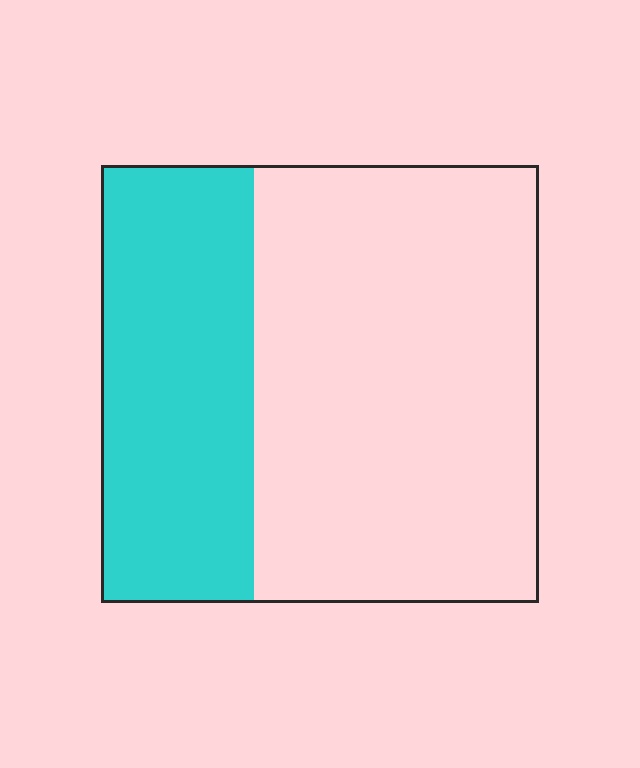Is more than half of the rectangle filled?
No.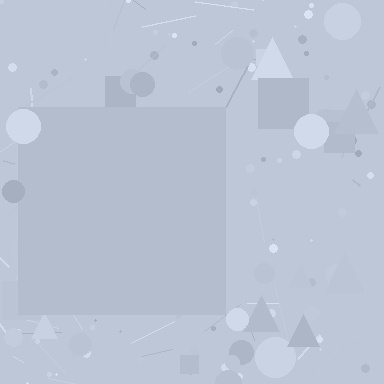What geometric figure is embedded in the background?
A square is embedded in the background.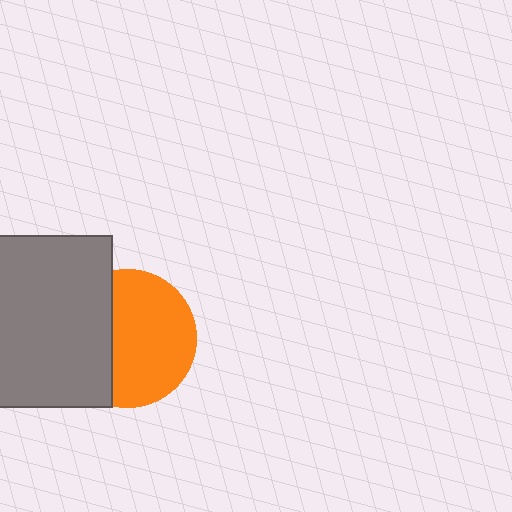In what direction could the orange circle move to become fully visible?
The orange circle could move right. That would shift it out from behind the gray rectangle entirely.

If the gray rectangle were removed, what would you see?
You would see the complete orange circle.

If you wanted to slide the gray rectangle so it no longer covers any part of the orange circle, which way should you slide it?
Slide it left — that is the most direct way to separate the two shapes.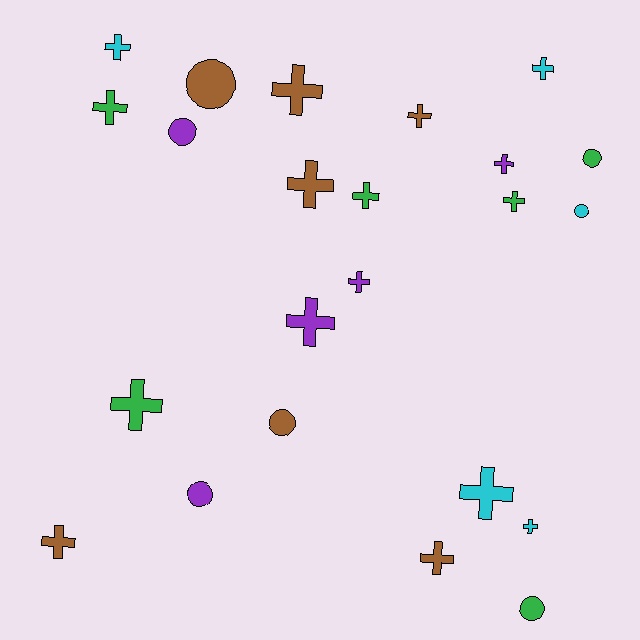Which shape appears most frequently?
Cross, with 16 objects.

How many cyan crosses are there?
There are 4 cyan crosses.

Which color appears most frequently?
Brown, with 7 objects.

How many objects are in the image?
There are 23 objects.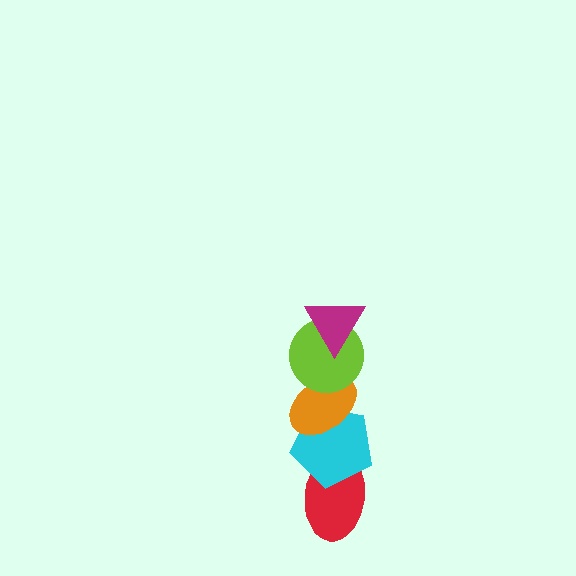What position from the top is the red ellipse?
The red ellipse is 5th from the top.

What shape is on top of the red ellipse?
The cyan pentagon is on top of the red ellipse.